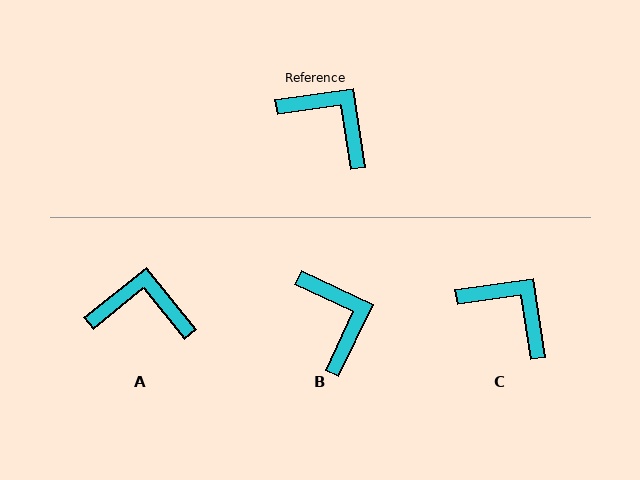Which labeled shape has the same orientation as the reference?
C.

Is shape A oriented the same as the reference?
No, it is off by about 31 degrees.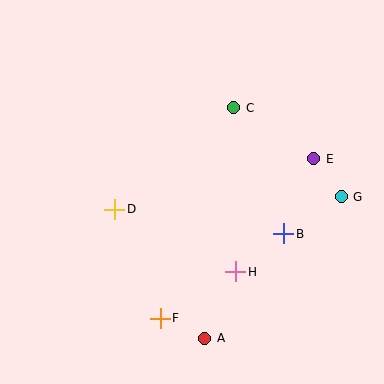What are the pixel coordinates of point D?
Point D is at (115, 209).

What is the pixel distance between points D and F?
The distance between D and F is 118 pixels.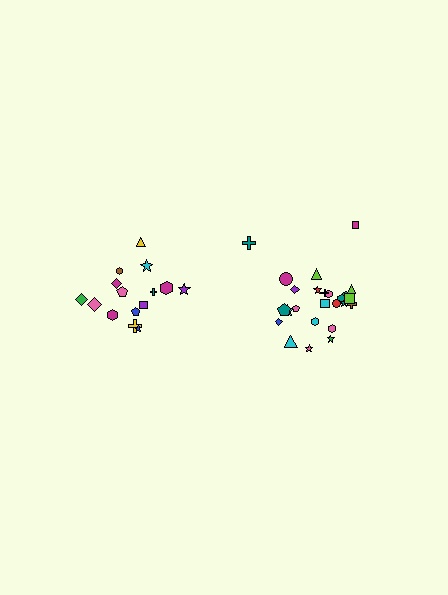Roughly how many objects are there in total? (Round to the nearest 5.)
Roughly 40 objects in total.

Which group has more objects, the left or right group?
The right group.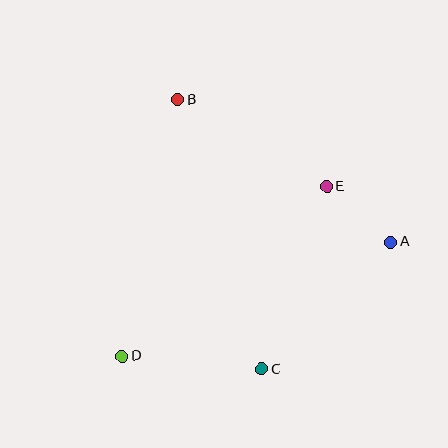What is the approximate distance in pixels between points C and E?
The distance between C and E is approximately 194 pixels.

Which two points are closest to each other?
Points A and E are closest to each other.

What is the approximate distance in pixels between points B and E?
The distance between B and E is approximately 172 pixels.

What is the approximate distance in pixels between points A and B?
The distance between A and B is approximately 256 pixels.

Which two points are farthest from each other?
Points A and D are farthest from each other.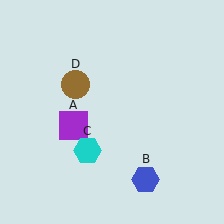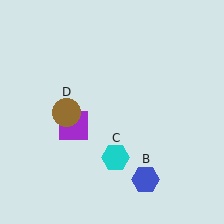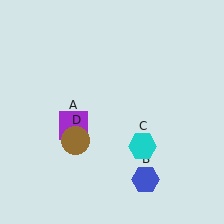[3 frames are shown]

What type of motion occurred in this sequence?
The cyan hexagon (object C), brown circle (object D) rotated counterclockwise around the center of the scene.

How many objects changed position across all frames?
2 objects changed position: cyan hexagon (object C), brown circle (object D).